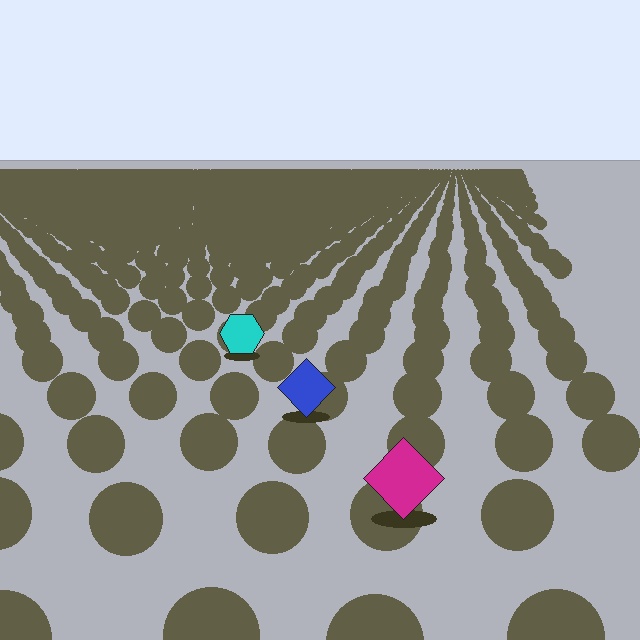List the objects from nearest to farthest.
From nearest to farthest: the magenta diamond, the blue diamond, the cyan hexagon.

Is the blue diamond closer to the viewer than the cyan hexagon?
Yes. The blue diamond is closer — you can tell from the texture gradient: the ground texture is coarser near it.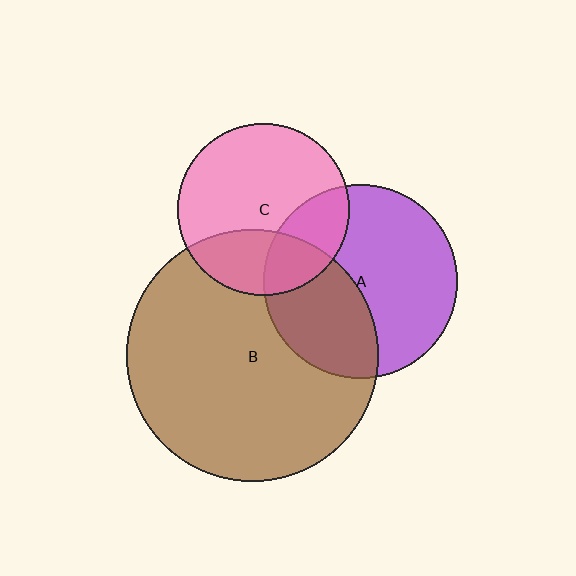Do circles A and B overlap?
Yes.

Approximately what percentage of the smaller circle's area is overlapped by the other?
Approximately 40%.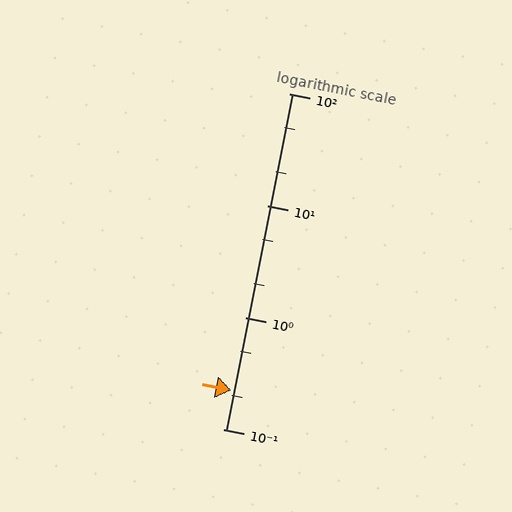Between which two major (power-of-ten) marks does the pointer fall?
The pointer is between 0.1 and 1.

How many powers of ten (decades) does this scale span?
The scale spans 3 decades, from 0.1 to 100.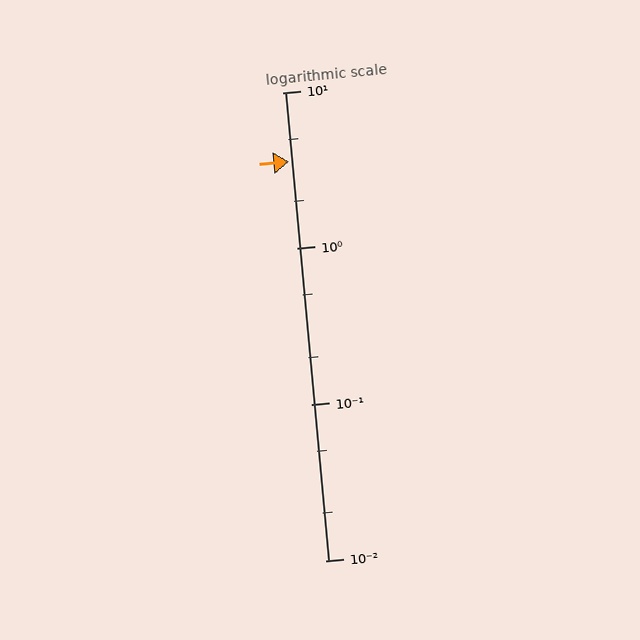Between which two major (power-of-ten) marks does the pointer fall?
The pointer is between 1 and 10.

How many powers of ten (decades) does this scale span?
The scale spans 3 decades, from 0.01 to 10.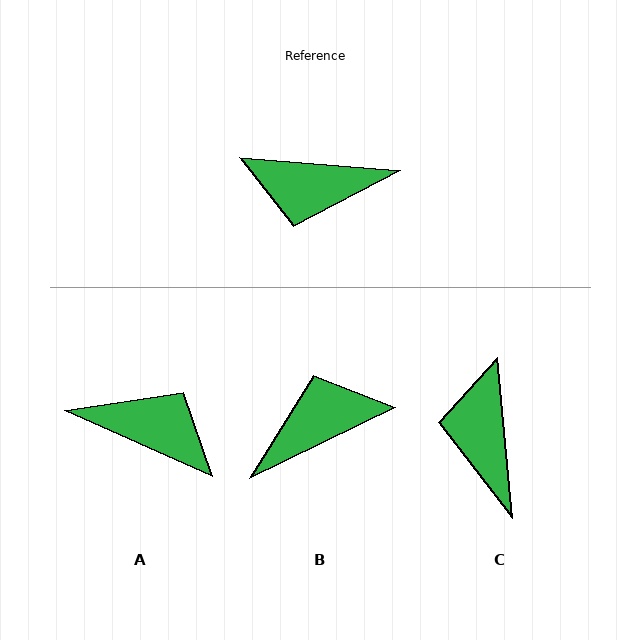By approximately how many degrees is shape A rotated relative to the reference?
Approximately 161 degrees counter-clockwise.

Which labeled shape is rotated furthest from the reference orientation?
A, about 161 degrees away.